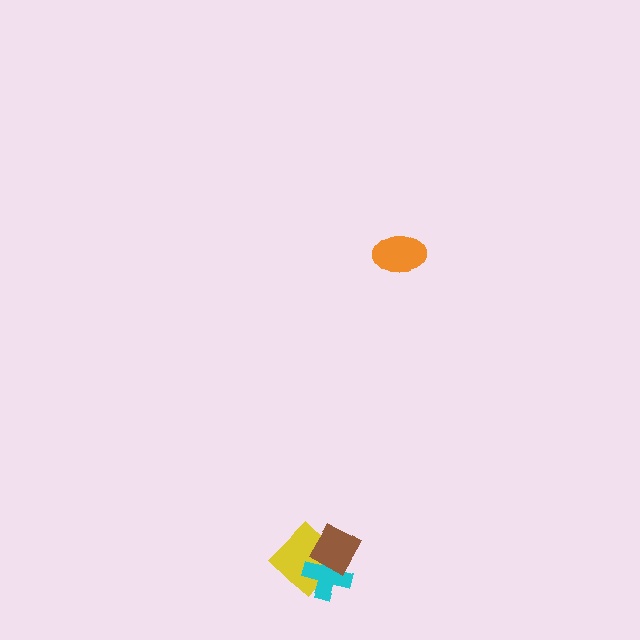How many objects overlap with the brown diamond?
2 objects overlap with the brown diamond.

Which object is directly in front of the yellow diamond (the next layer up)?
The cyan cross is directly in front of the yellow diamond.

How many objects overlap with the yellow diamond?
2 objects overlap with the yellow diamond.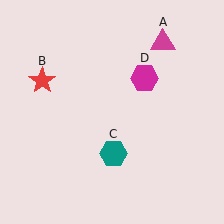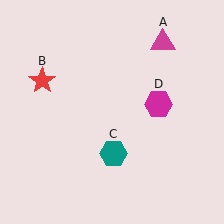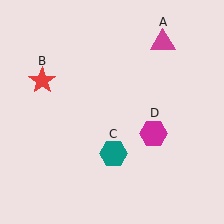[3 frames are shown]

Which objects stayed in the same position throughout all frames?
Magenta triangle (object A) and red star (object B) and teal hexagon (object C) remained stationary.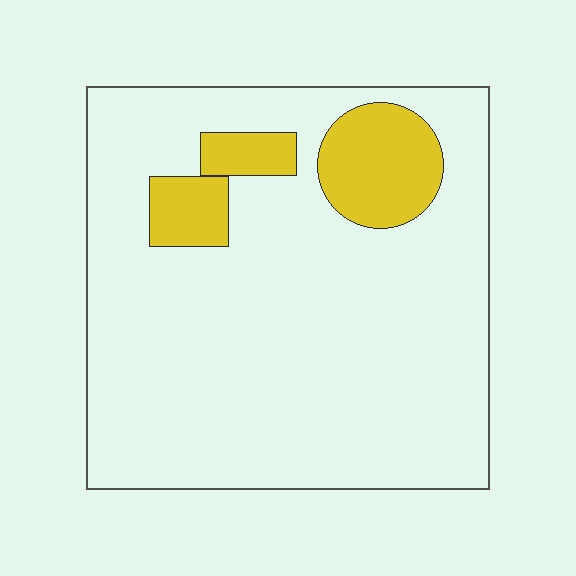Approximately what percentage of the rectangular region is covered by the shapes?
Approximately 15%.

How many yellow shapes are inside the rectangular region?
3.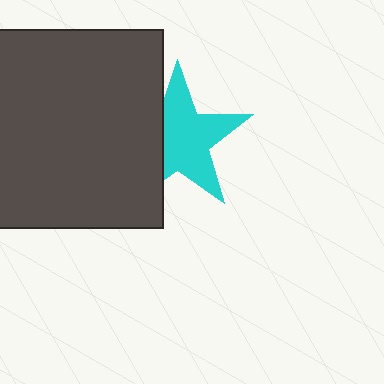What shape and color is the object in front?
The object in front is a dark gray square.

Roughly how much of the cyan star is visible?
Most of it is visible (roughly 68%).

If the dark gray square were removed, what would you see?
You would see the complete cyan star.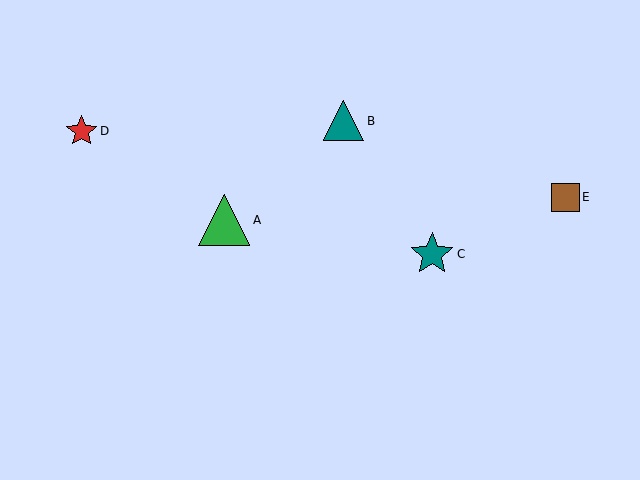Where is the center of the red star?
The center of the red star is at (82, 131).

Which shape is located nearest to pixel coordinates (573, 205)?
The brown square (labeled E) at (565, 197) is nearest to that location.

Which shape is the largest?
The green triangle (labeled A) is the largest.